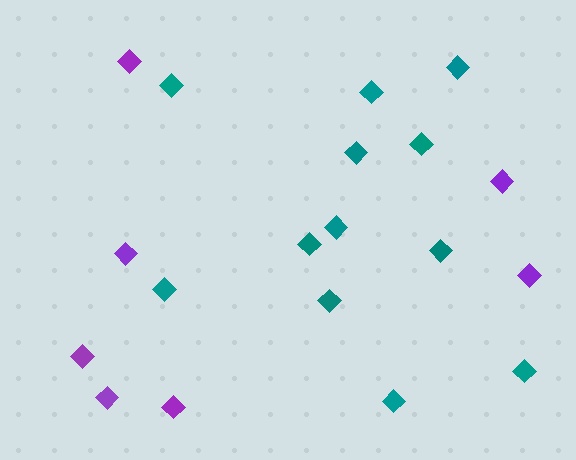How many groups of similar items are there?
There are 2 groups: one group of purple diamonds (7) and one group of teal diamonds (12).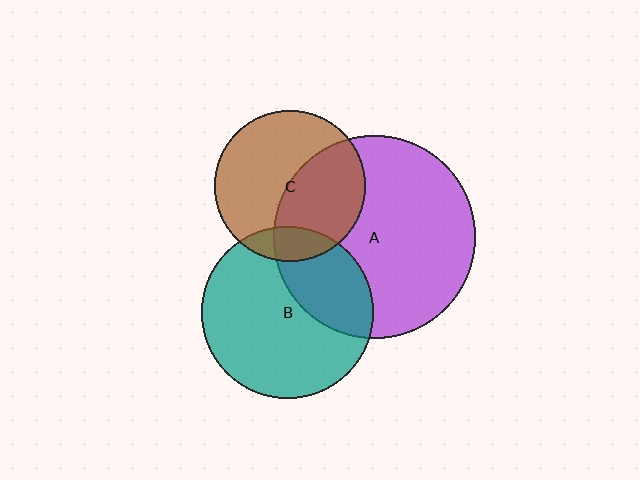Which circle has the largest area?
Circle A (purple).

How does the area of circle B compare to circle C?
Approximately 1.3 times.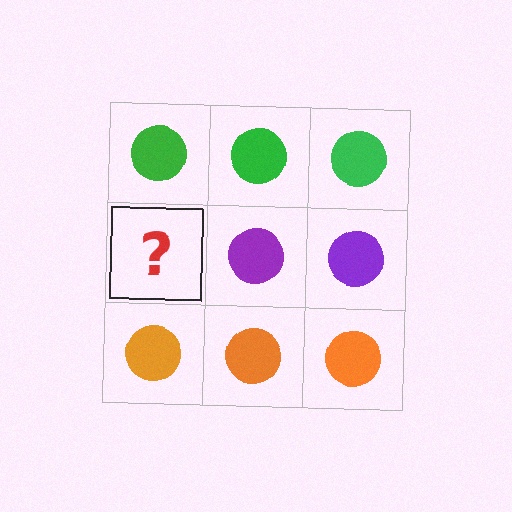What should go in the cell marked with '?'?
The missing cell should contain a purple circle.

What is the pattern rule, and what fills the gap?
The rule is that each row has a consistent color. The gap should be filled with a purple circle.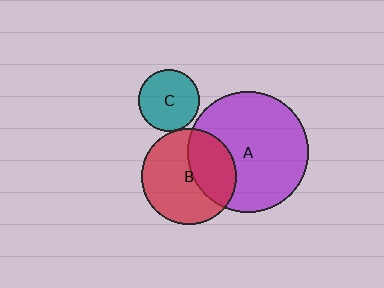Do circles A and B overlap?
Yes.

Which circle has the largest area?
Circle A (purple).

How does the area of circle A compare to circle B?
Approximately 1.6 times.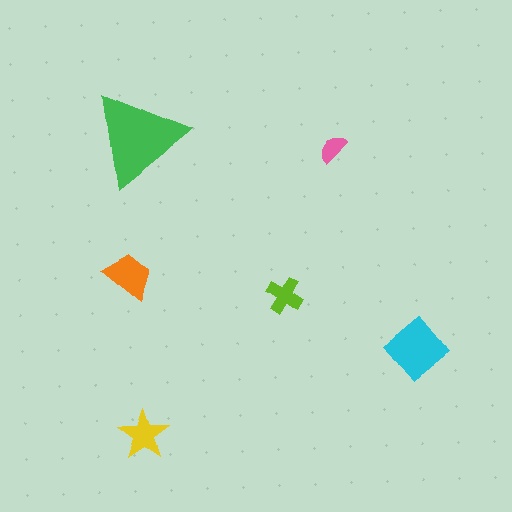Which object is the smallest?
The pink semicircle.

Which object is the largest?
The green triangle.